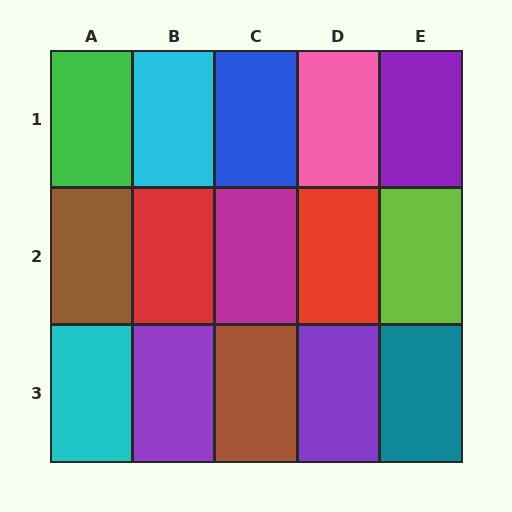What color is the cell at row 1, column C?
Blue.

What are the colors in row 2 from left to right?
Brown, red, magenta, red, lime.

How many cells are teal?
1 cell is teal.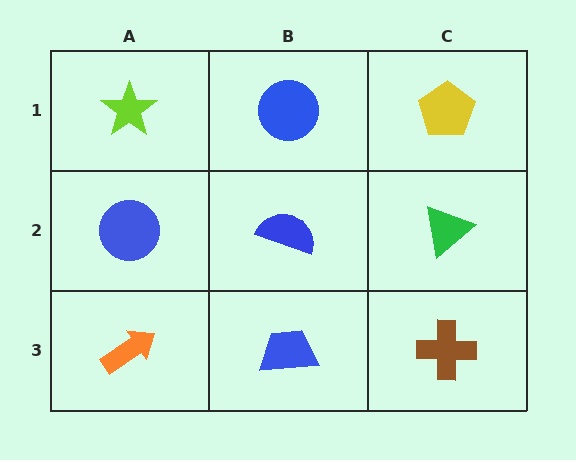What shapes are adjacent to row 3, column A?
A blue circle (row 2, column A), a blue trapezoid (row 3, column B).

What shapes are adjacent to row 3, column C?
A green triangle (row 2, column C), a blue trapezoid (row 3, column B).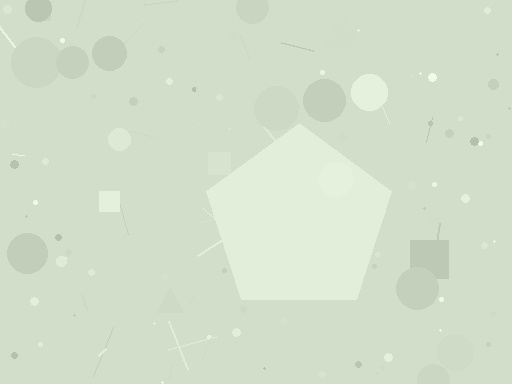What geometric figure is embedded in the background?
A pentagon is embedded in the background.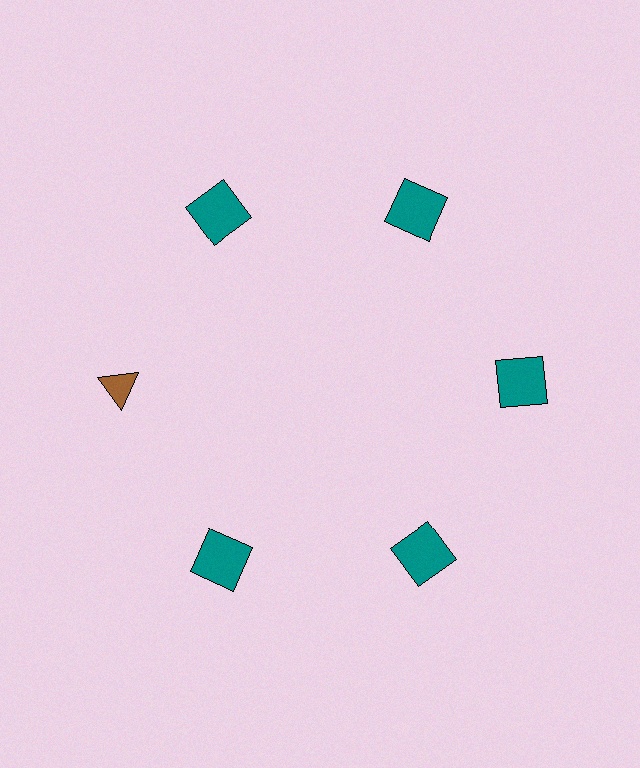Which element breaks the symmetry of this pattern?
The brown triangle at roughly the 9 o'clock position breaks the symmetry. All other shapes are teal squares.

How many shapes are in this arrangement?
There are 6 shapes arranged in a ring pattern.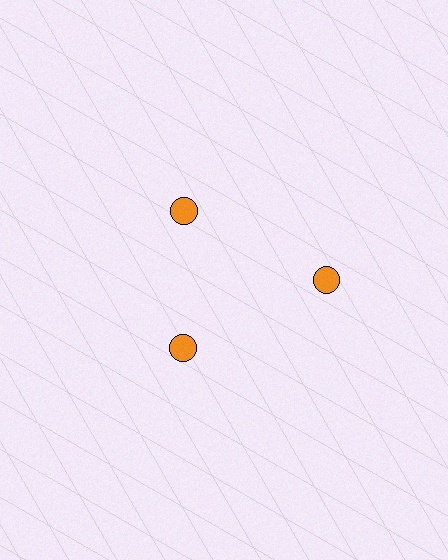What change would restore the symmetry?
The symmetry would be restored by moving it inward, back onto the ring so that all 3 circles sit at equal angles and equal distance from the center.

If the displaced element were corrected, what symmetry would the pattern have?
It would have 3-fold rotational symmetry — the pattern would map onto itself every 120 degrees.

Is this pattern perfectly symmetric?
No. The 3 orange circles are arranged in a ring, but one element near the 3 o'clock position is pushed outward from the center, breaking the 3-fold rotational symmetry.